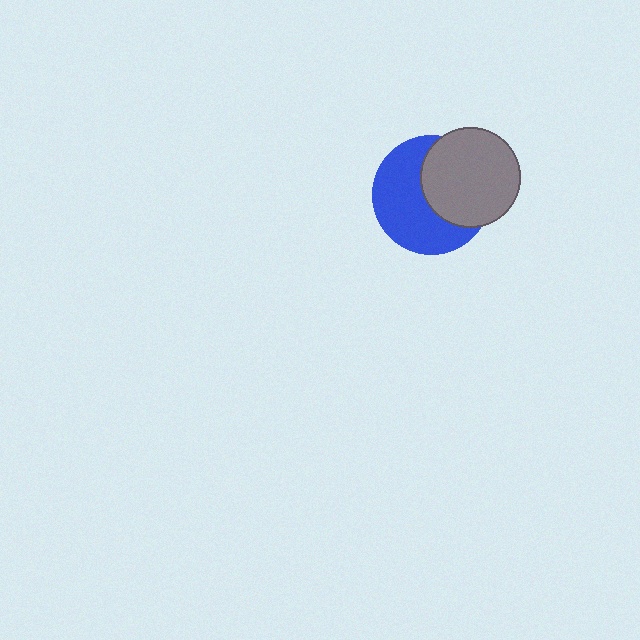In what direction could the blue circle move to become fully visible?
The blue circle could move left. That would shift it out from behind the gray circle entirely.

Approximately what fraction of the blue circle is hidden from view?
Roughly 44% of the blue circle is hidden behind the gray circle.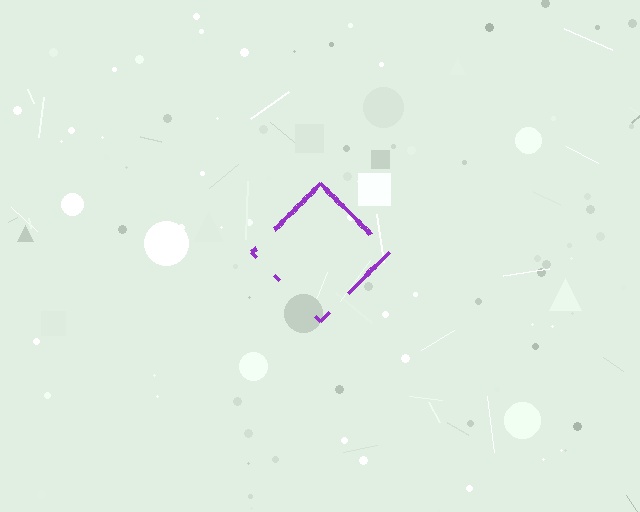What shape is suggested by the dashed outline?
The dashed outline suggests a diamond.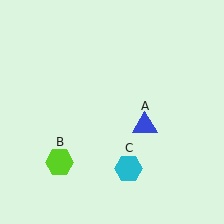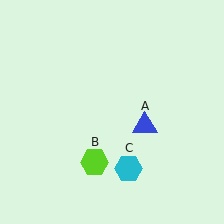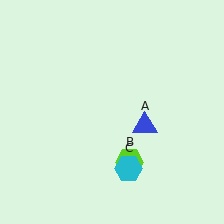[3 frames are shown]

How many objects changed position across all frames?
1 object changed position: lime hexagon (object B).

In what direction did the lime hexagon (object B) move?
The lime hexagon (object B) moved right.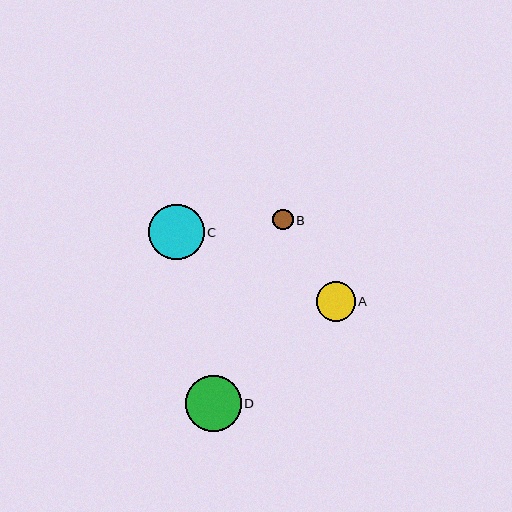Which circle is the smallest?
Circle B is the smallest with a size of approximately 20 pixels.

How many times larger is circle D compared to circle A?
Circle D is approximately 1.4 times the size of circle A.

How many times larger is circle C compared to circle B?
Circle C is approximately 2.7 times the size of circle B.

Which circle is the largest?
Circle D is the largest with a size of approximately 56 pixels.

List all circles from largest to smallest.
From largest to smallest: D, C, A, B.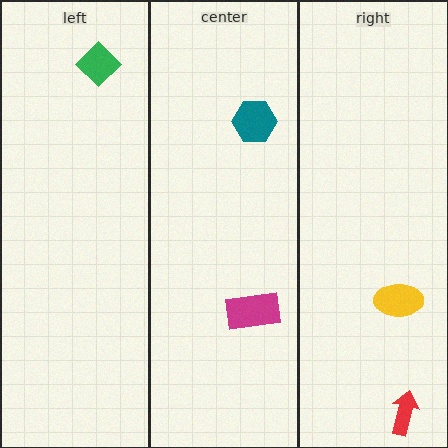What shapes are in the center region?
The teal hexagon, the magenta rectangle.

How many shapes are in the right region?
2.